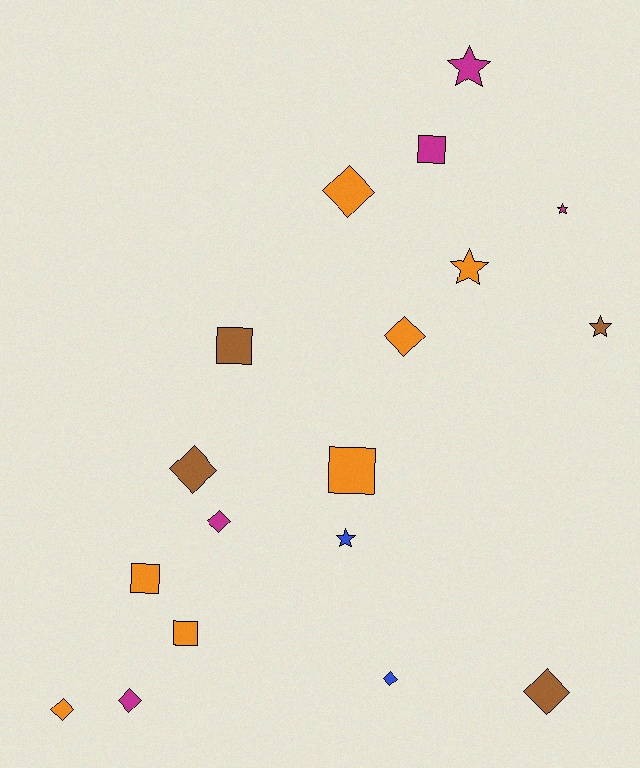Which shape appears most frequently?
Diamond, with 8 objects.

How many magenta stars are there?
There are 2 magenta stars.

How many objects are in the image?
There are 18 objects.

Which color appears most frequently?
Orange, with 7 objects.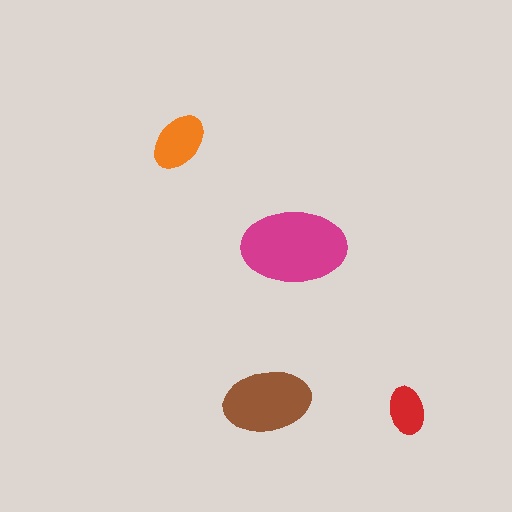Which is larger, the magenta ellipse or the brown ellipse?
The magenta one.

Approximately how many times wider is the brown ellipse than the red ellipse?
About 2 times wider.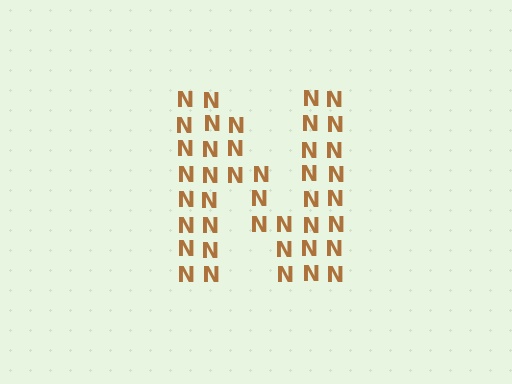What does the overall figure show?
The overall figure shows the letter N.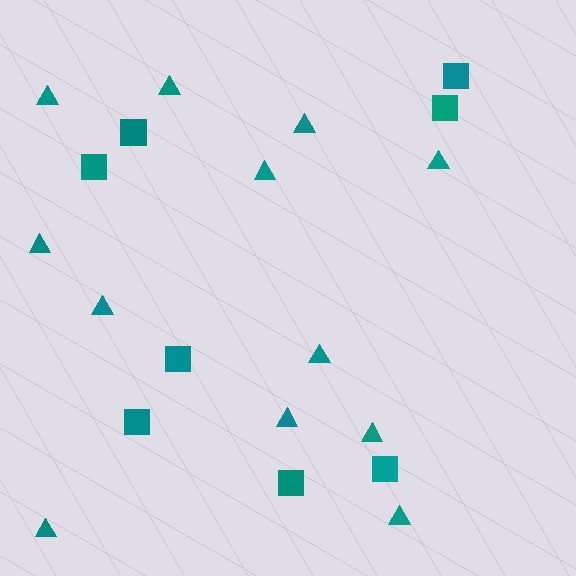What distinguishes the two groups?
There are 2 groups: one group of squares (8) and one group of triangles (12).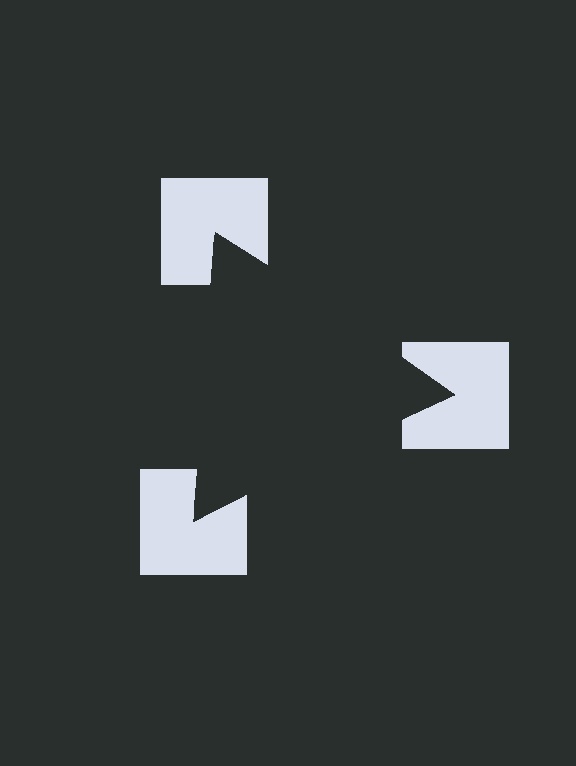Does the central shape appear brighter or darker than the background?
It typically appears slightly darker than the background, even though no actual brightness change is drawn.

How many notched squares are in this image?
There are 3 — one at each vertex of the illusory triangle.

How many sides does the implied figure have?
3 sides.